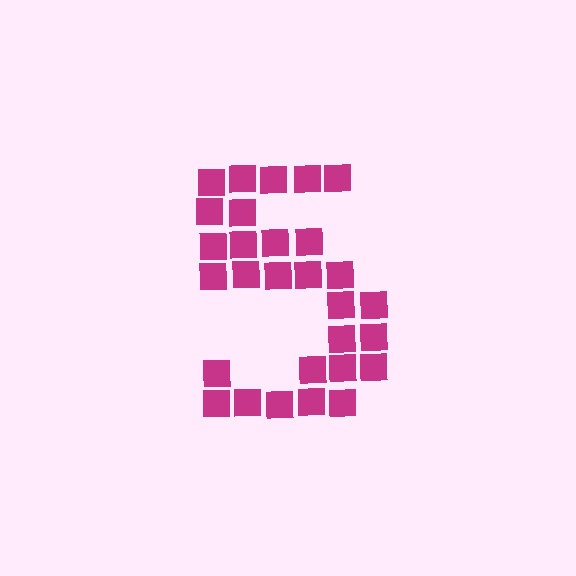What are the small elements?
The small elements are squares.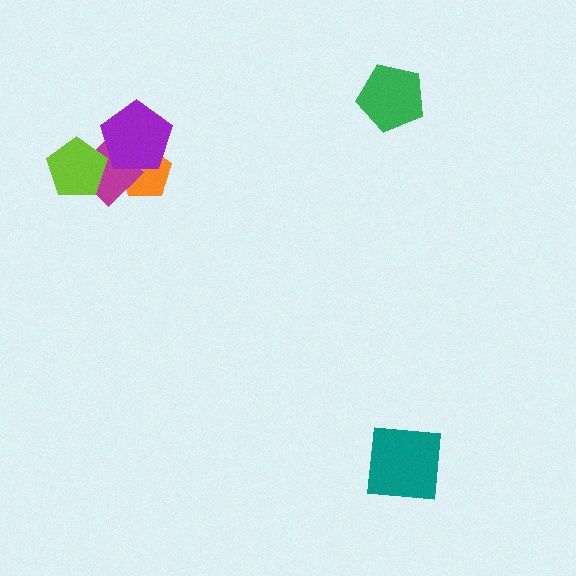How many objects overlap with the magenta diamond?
3 objects overlap with the magenta diamond.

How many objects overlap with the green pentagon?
0 objects overlap with the green pentagon.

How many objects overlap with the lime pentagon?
1 object overlaps with the lime pentagon.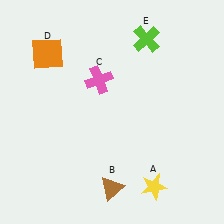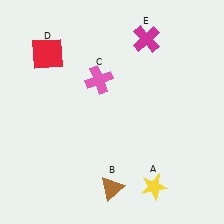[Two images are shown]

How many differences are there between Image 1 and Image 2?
There are 2 differences between the two images.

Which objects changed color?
D changed from orange to red. E changed from lime to magenta.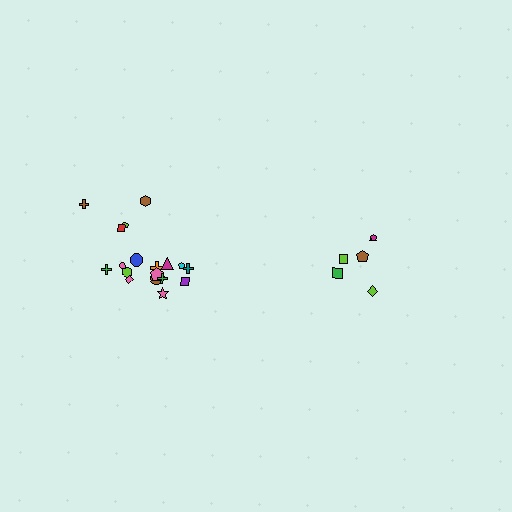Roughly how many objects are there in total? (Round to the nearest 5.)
Roughly 25 objects in total.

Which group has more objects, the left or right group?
The left group.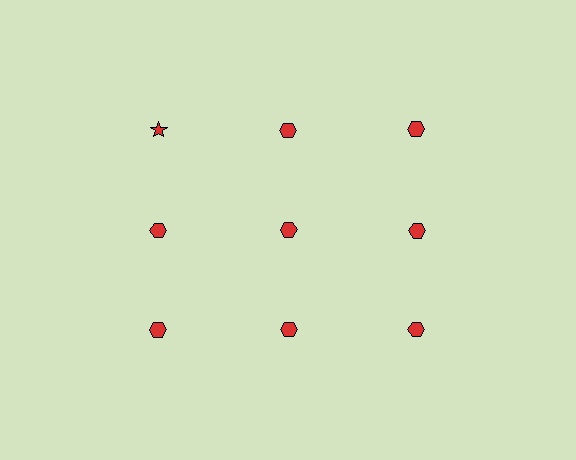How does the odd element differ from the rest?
It has a different shape: star instead of hexagon.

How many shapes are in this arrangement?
There are 9 shapes arranged in a grid pattern.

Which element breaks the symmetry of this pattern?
The red star in the top row, leftmost column breaks the symmetry. All other shapes are red hexagons.